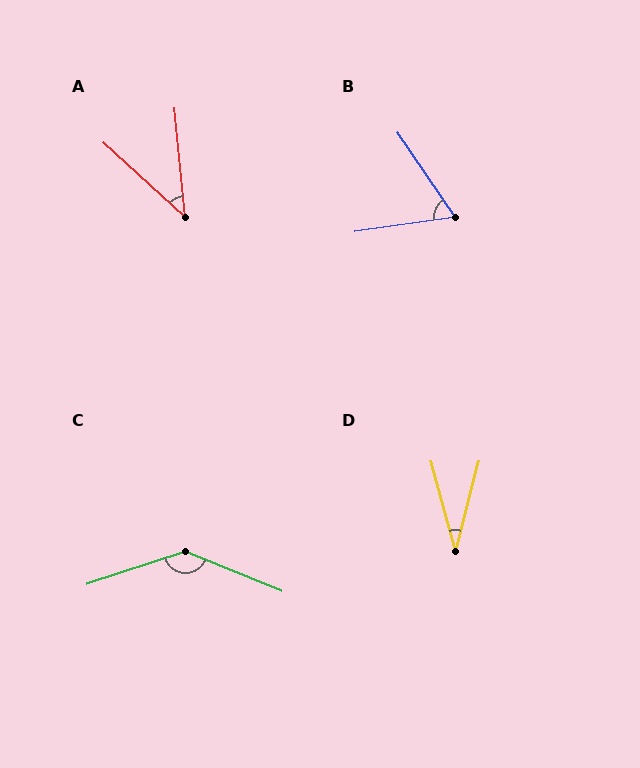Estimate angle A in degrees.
Approximately 42 degrees.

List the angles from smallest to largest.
D (30°), A (42°), B (64°), C (139°).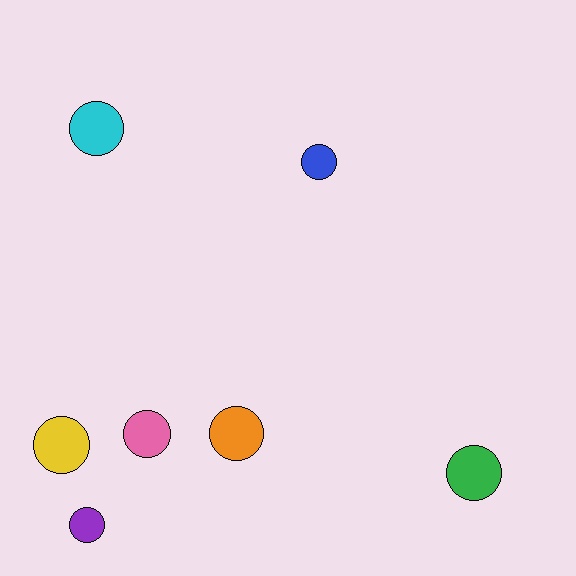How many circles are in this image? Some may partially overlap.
There are 7 circles.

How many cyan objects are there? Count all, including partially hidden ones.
There is 1 cyan object.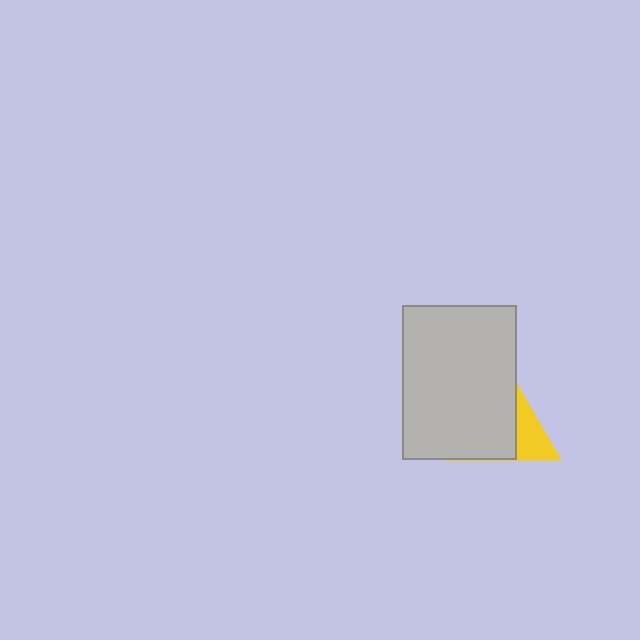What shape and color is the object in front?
The object in front is a light gray rectangle.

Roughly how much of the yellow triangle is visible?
A small part of it is visible (roughly 32%).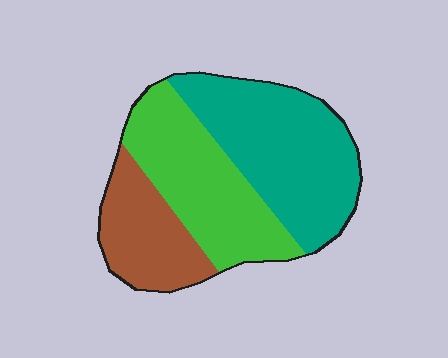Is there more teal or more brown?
Teal.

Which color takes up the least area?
Brown, at roughly 20%.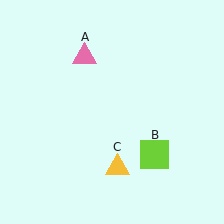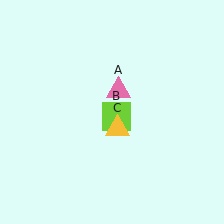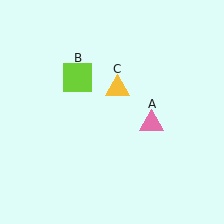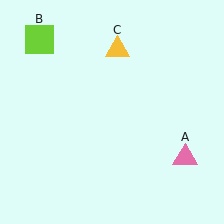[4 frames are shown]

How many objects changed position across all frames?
3 objects changed position: pink triangle (object A), lime square (object B), yellow triangle (object C).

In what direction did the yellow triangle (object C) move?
The yellow triangle (object C) moved up.